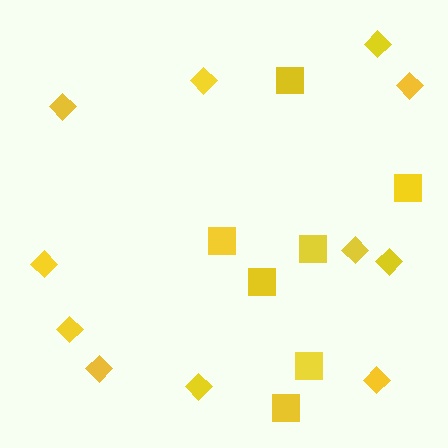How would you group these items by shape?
There are 2 groups: one group of squares (7) and one group of diamonds (11).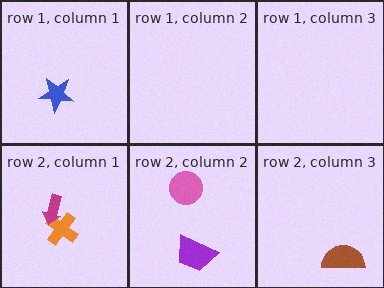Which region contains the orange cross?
The row 2, column 1 region.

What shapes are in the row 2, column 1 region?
The orange cross, the magenta arrow.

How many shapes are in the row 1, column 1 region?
1.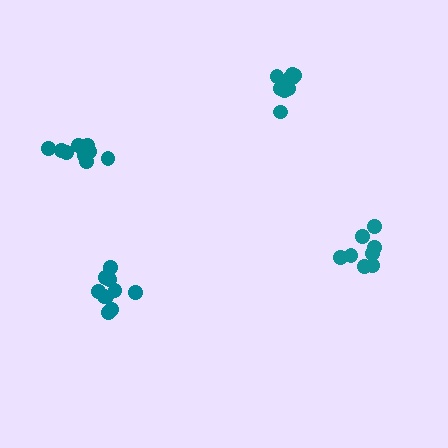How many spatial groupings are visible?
There are 4 spatial groupings.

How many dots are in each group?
Group 1: 10 dots, Group 2: 9 dots, Group 3: 8 dots, Group 4: 9 dots (36 total).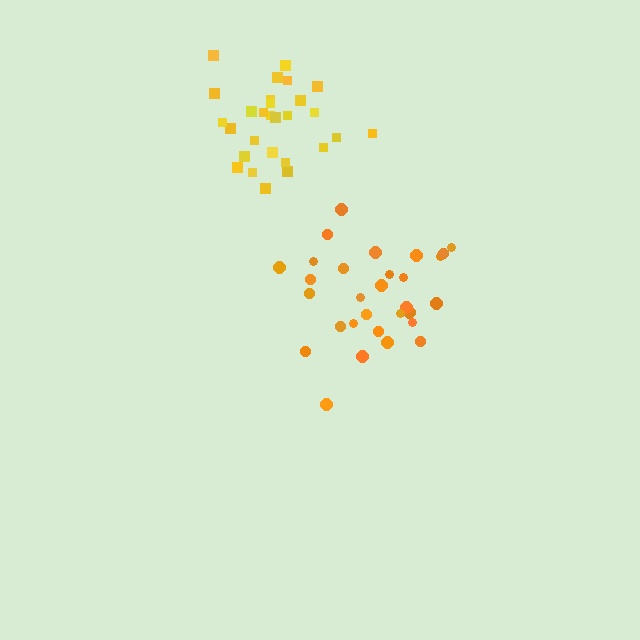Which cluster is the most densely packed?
Yellow.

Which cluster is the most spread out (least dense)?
Orange.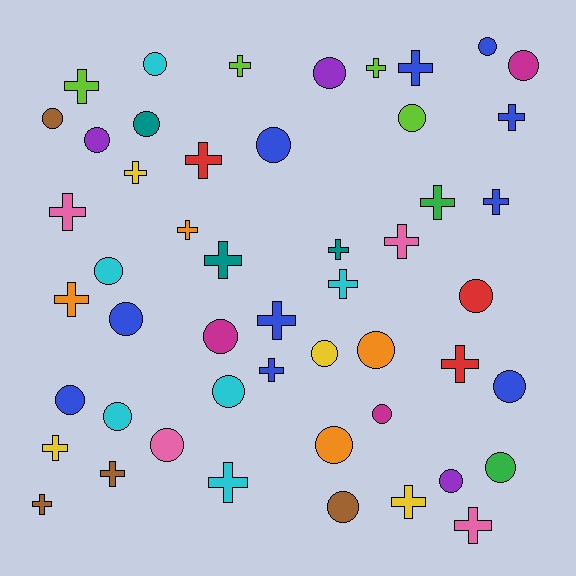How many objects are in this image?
There are 50 objects.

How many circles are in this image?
There are 25 circles.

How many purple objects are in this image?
There are 3 purple objects.